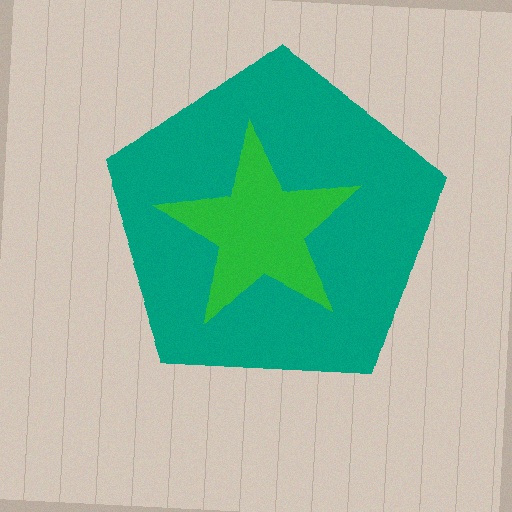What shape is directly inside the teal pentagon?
The green star.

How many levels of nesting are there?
2.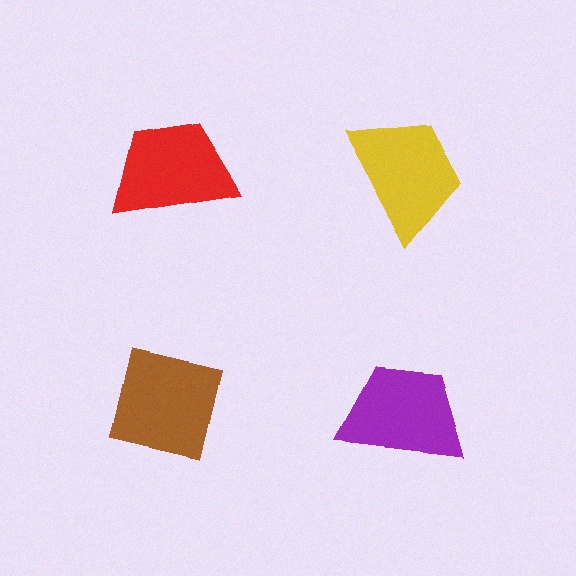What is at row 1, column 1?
A red trapezoid.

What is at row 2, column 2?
A purple trapezoid.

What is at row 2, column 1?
A brown square.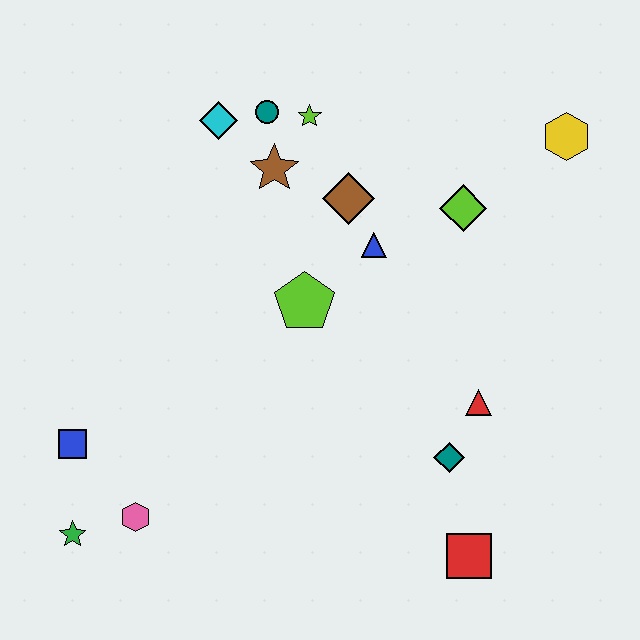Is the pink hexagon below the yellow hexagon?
Yes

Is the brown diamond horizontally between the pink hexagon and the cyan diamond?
No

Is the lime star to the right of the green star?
Yes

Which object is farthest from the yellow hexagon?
The green star is farthest from the yellow hexagon.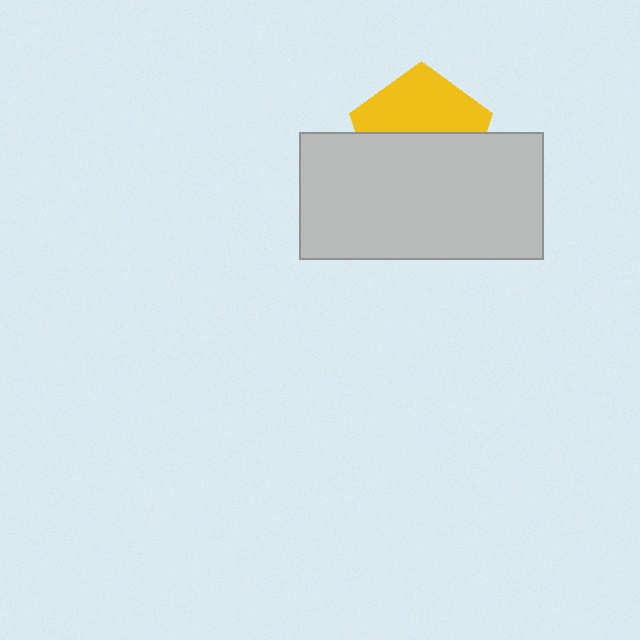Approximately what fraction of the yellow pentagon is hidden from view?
Roughly 54% of the yellow pentagon is hidden behind the light gray rectangle.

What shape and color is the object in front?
The object in front is a light gray rectangle.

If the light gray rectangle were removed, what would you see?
You would see the complete yellow pentagon.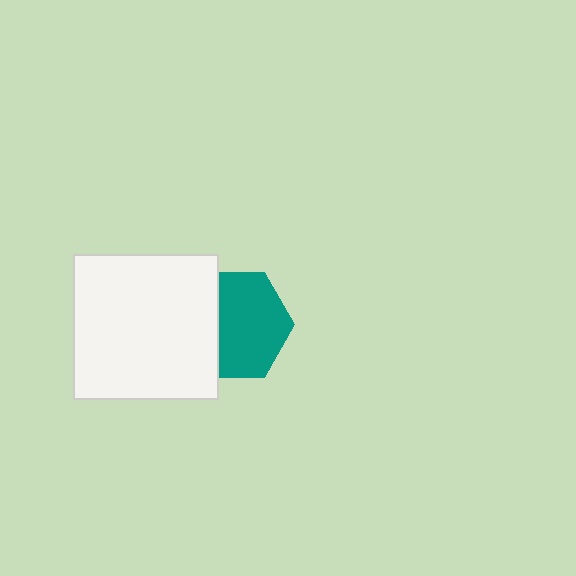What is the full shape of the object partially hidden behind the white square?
The partially hidden object is a teal hexagon.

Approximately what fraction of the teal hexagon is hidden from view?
Roughly 34% of the teal hexagon is hidden behind the white square.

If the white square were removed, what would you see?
You would see the complete teal hexagon.